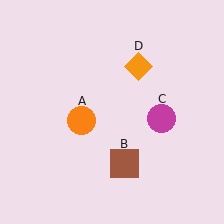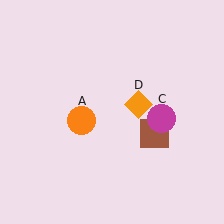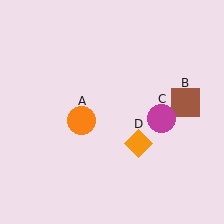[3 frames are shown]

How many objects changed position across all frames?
2 objects changed position: brown square (object B), orange diamond (object D).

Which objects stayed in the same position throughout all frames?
Orange circle (object A) and magenta circle (object C) remained stationary.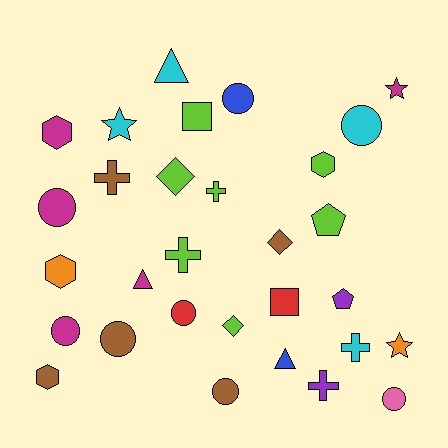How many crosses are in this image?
There are 5 crosses.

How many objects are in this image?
There are 30 objects.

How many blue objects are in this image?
There are 2 blue objects.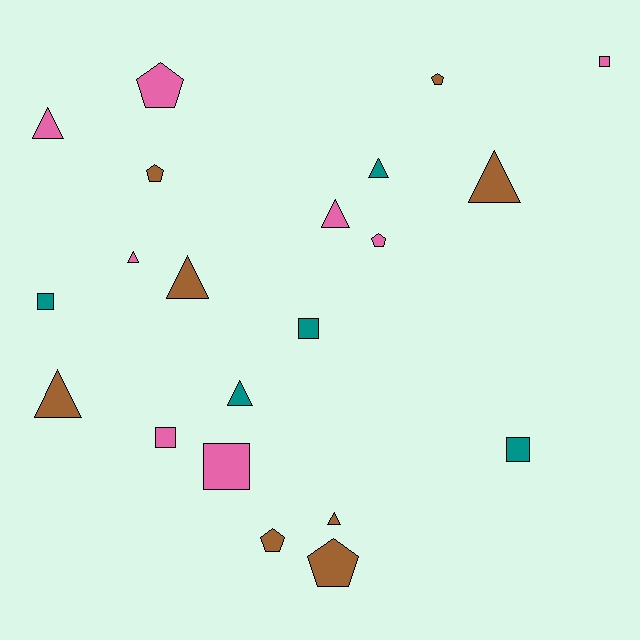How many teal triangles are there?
There are 2 teal triangles.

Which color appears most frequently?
Brown, with 8 objects.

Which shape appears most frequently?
Triangle, with 9 objects.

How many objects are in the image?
There are 21 objects.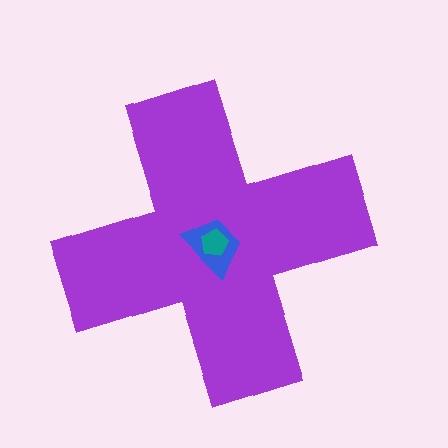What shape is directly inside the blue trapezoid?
The teal pentagon.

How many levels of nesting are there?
3.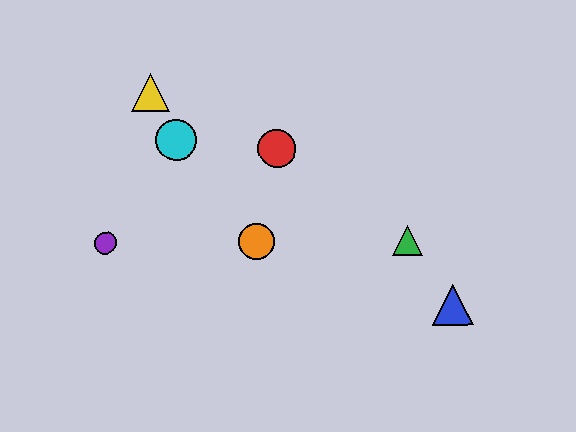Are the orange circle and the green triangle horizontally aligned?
Yes, both are at y≈242.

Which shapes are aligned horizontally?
The green triangle, the purple circle, the orange circle are aligned horizontally.